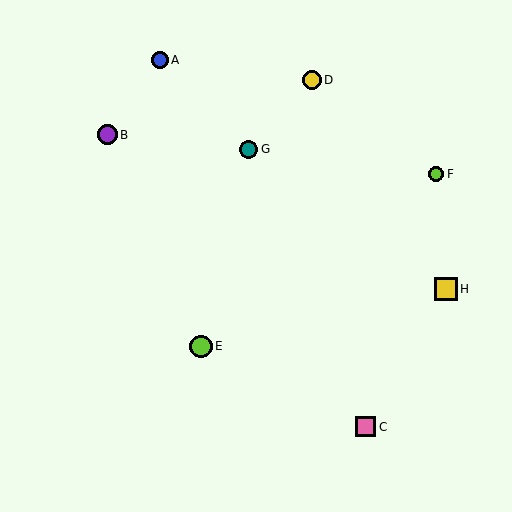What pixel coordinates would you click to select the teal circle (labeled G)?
Click at (249, 149) to select the teal circle G.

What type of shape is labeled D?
Shape D is a yellow circle.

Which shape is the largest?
The yellow square (labeled H) is the largest.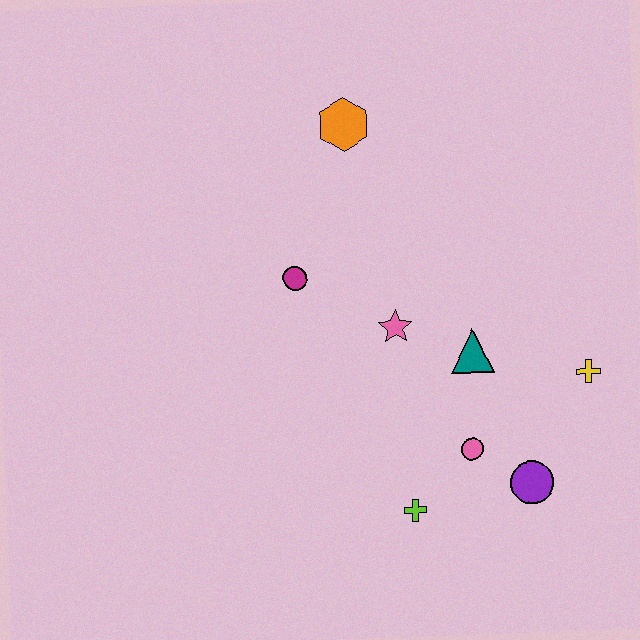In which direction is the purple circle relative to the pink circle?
The purple circle is to the right of the pink circle.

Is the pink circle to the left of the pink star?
No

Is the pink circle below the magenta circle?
Yes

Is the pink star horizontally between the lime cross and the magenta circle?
Yes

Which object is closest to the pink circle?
The purple circle is closest to the pink circle.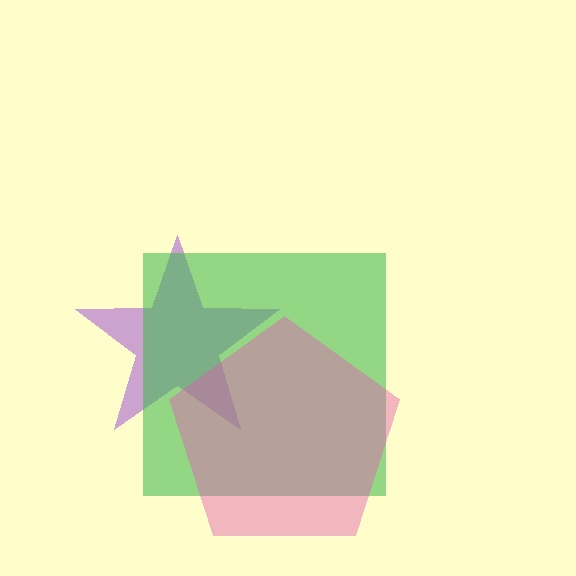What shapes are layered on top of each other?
The layered shapes are: a purple star, a green square, a pink pentagon.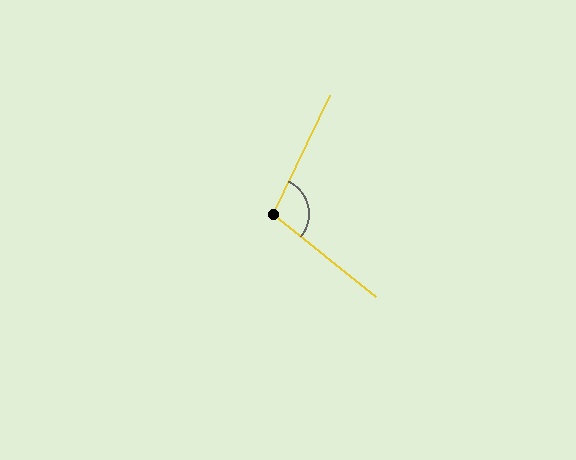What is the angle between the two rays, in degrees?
Approximately 103 degrees.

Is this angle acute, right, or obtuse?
It is obtuse.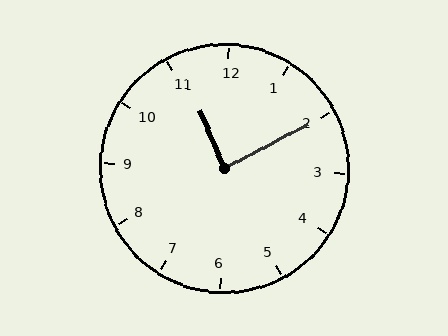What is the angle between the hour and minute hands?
Approximately 85 degrees.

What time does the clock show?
11:10.